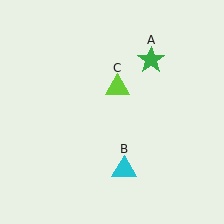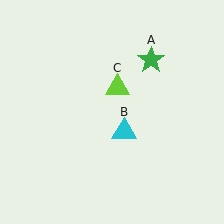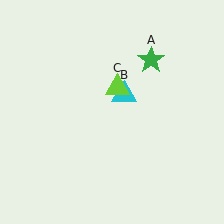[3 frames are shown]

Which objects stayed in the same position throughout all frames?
Green star (object A) and lime triangle (object C) remained stationary.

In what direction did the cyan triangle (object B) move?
The cyan triangle (object B) moved up.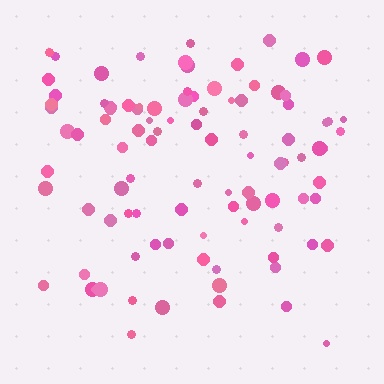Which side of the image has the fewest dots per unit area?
The bottom.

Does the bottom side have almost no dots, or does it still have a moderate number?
Still a moderate number, just noticeably fewer than the top.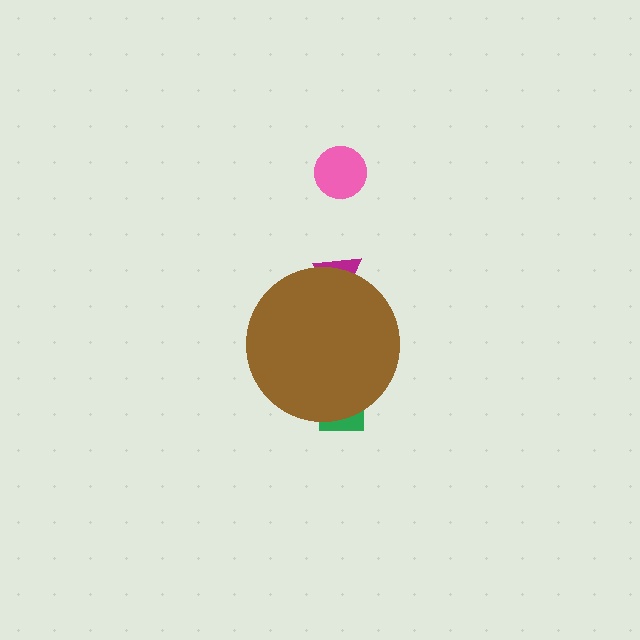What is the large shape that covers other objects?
A brown circle.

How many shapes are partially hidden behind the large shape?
2 shapes are partially hidden.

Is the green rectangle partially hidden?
Yes, the green rectangle is partially hidden behind the brown circle.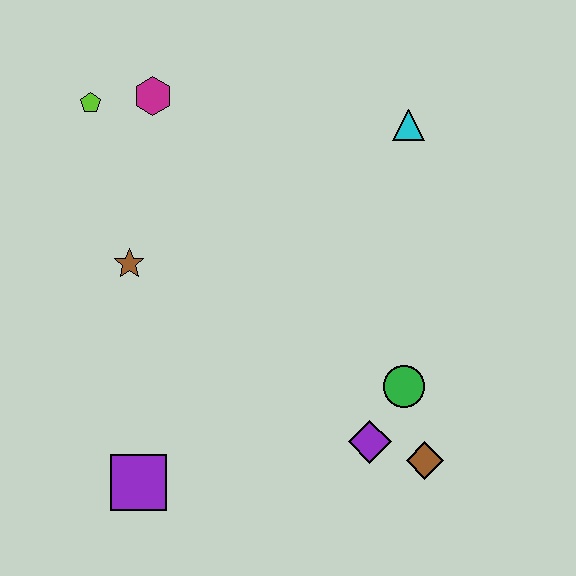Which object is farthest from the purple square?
The cyan triangle is farthest from the purple square.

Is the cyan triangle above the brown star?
Yes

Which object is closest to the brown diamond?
The purple diamond is closest to the brown diamond.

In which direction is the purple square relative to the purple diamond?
The purple square is to the left of the purple diamond.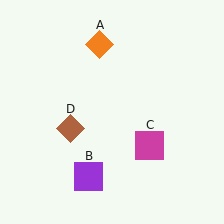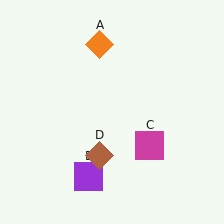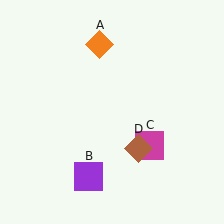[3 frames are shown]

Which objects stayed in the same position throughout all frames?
Orange diamond (object A) and purple square (object B) and magenta square (object C) remained stationary.